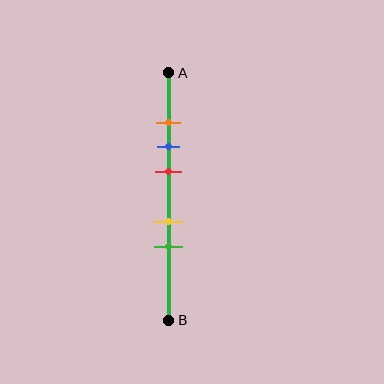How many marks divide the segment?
There are 5 marks dividing the segment.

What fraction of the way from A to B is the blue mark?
The blue mark is approximately 30% (0.3) of the way from A to B.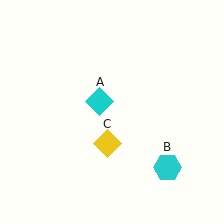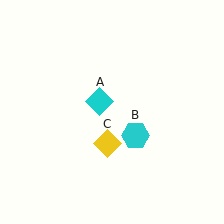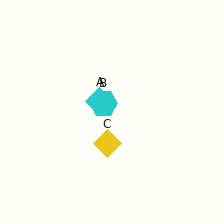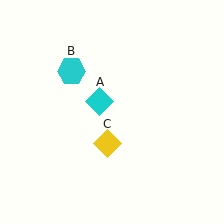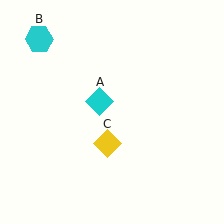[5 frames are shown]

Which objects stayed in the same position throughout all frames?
Cyan diamond (object A) and yellow diamond (object C) remained stationary.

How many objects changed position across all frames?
1 object changed position: cyan hexagon (object B).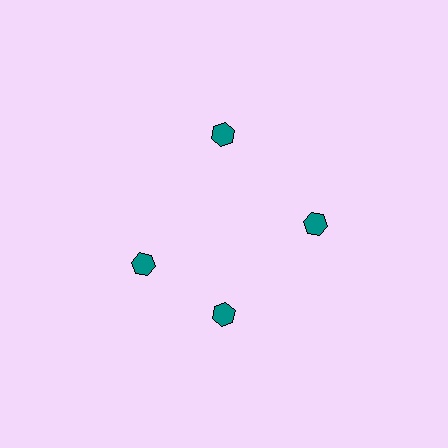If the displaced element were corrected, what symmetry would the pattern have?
It would have 4-fold rotational symmetry — the pattern would map onto itself every 90 degrees.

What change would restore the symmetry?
The symmetry would be restored by rotating it back into even spacing with its neighbors so that all 4 hexagons sit at equal angles and equal distance from the center.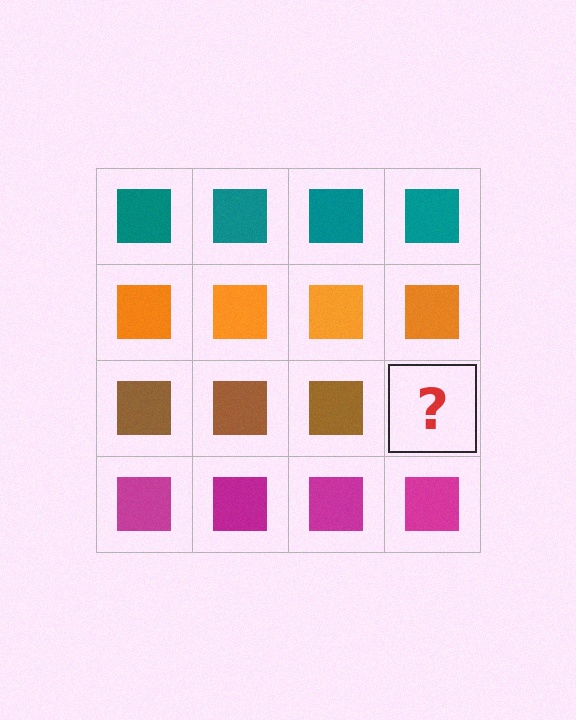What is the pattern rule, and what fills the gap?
The rule is that each row has a consistent color. The gap should be filled with a brown square.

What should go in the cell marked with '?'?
The missing cell should contain a brown square.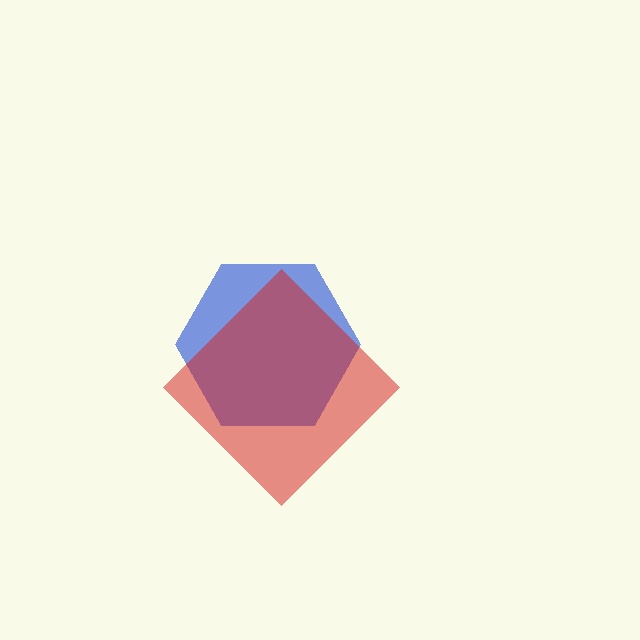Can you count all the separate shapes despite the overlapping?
Yes, there are 2 separate shapes.